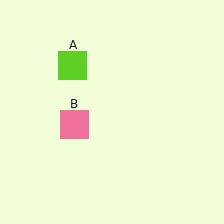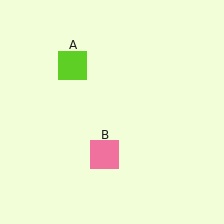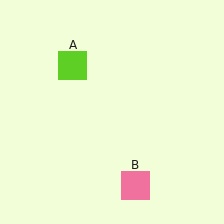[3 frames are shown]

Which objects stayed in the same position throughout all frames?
Lime square (object A) remained stationary.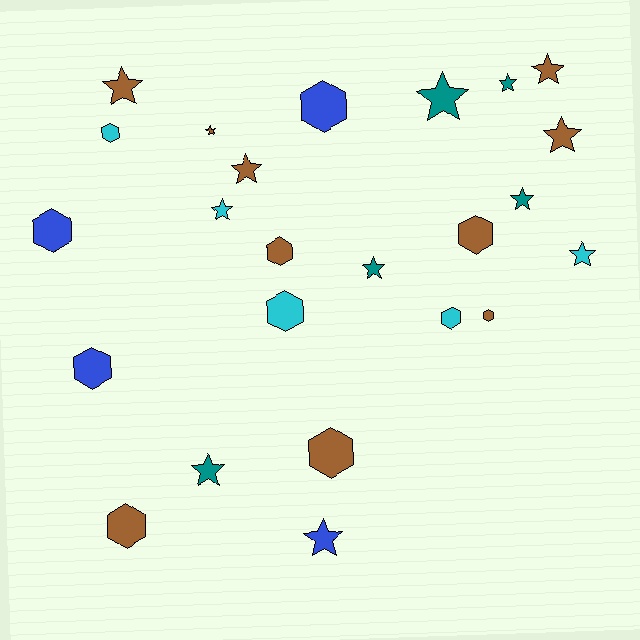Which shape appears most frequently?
Star, with 13 objects.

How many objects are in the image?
There are 24 objects.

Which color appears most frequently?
Brown, with 10 objects.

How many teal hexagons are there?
There are no teal hexagons.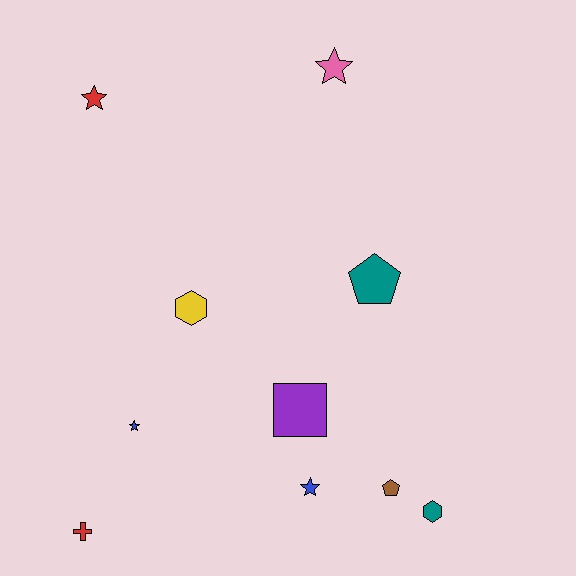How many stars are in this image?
There are 4 stars.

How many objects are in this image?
There are 10 objects.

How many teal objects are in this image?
There are 2 teal objects.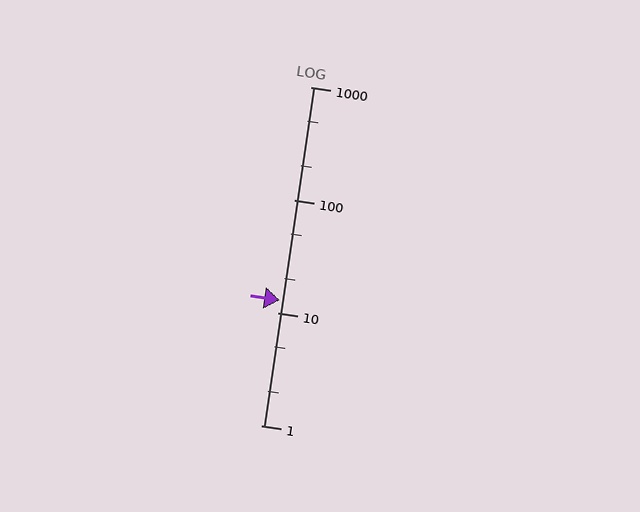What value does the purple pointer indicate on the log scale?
The pointer indicates approximately 13.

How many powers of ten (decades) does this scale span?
The scale spans 3 decades, from 1 to 1000.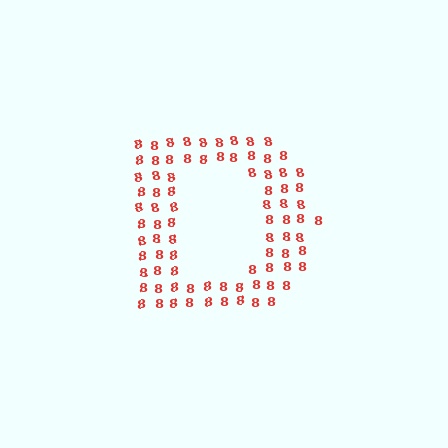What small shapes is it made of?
It is made of small digit 8's.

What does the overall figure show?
The overall figure shows the letter D.